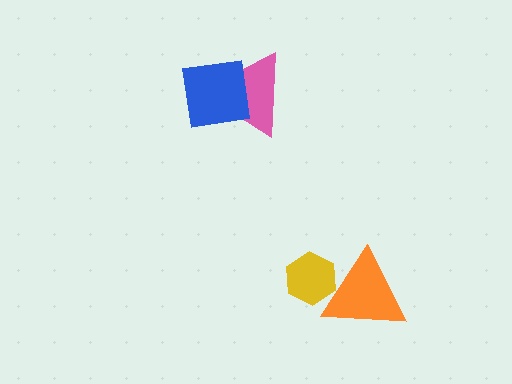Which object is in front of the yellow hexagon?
The orange triangle is in front of the yellow hexagon.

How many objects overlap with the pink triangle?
1 object overlaps with the pink triangle.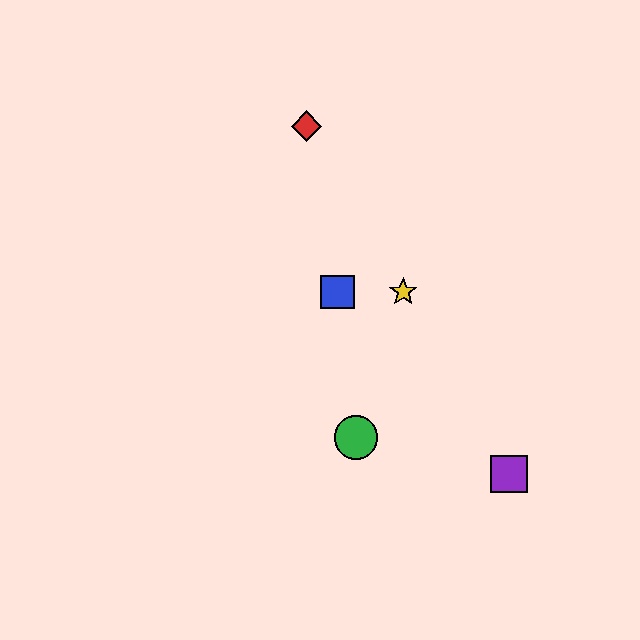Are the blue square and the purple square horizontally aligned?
No, the blue square is at y≈292 and the purple square is at y≈474.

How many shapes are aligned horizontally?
2 shapes (the blue square, the yellow star) are aligned horizontally.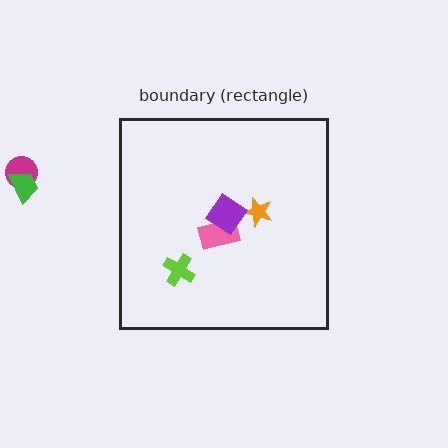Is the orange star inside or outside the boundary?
Inside.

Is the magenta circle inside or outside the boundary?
Outside.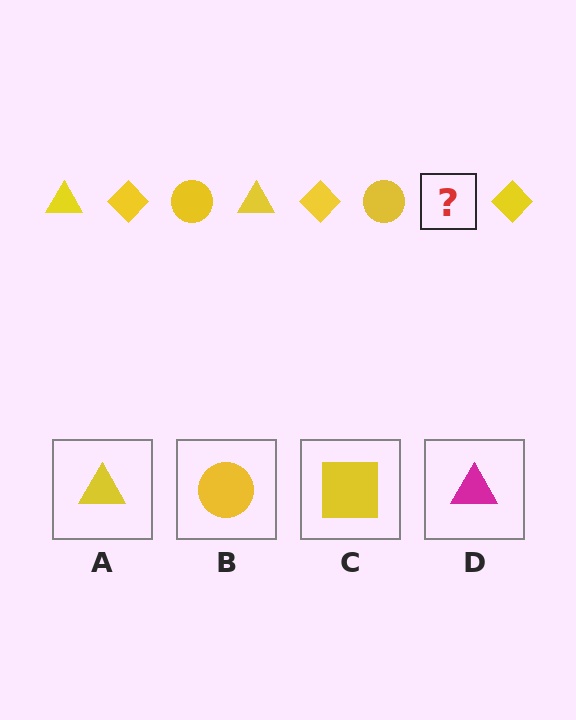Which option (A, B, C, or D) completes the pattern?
A.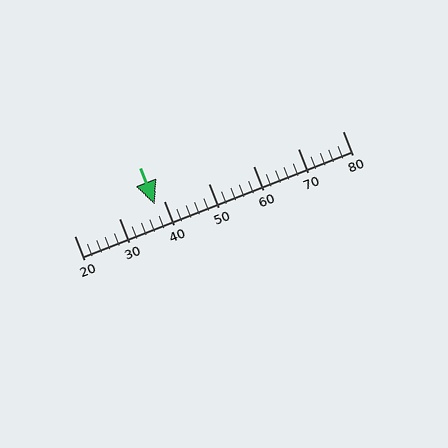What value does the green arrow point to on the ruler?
The green arrow points to approximately 38.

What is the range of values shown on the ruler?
The ruler shows values from 20 to 80.